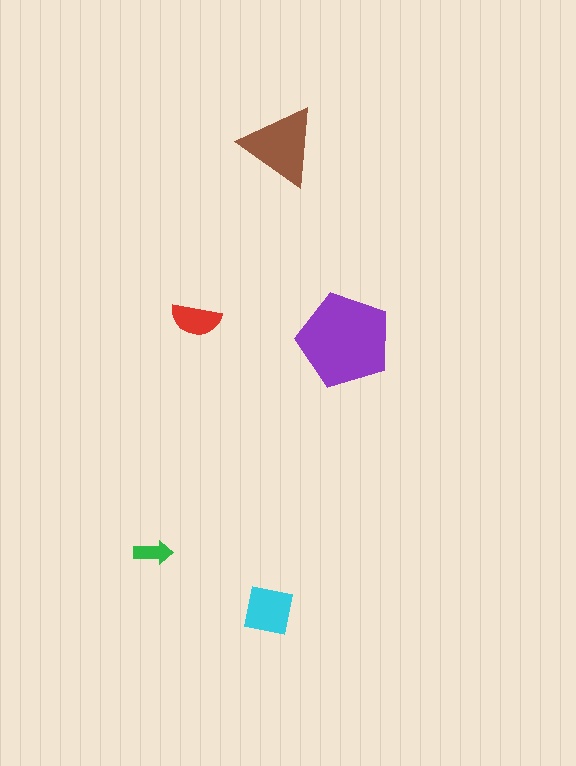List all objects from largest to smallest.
The purple pentagon, the brown triangle, the cyan square, the red semicircle, the green arrow.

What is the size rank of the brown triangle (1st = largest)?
2nd.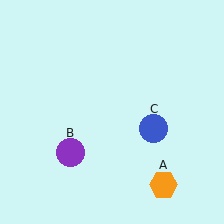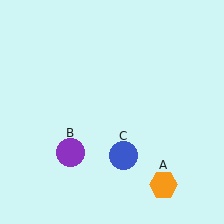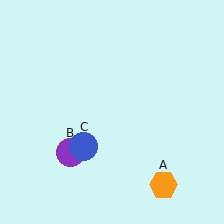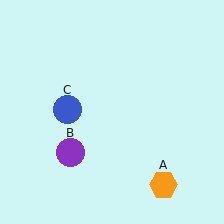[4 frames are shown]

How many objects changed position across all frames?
1 object changed position: blue circle (object C).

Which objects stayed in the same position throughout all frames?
Orange hexagon (object A) and purple circle (object B) remained stationary.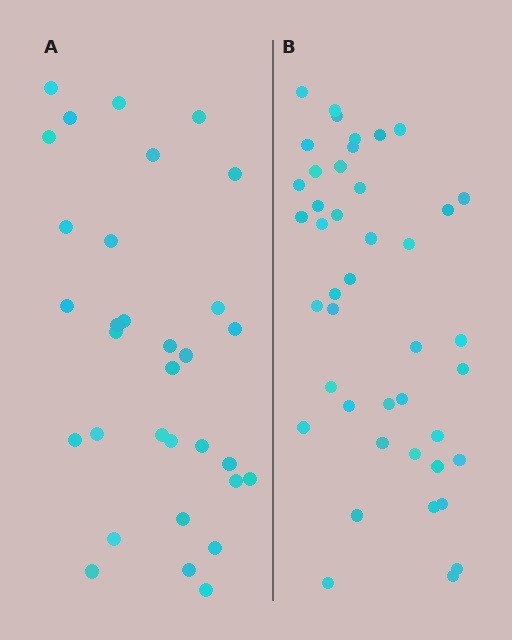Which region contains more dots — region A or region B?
Region B (the right region) has more dots.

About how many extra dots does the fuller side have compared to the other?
Region B has roughly 12 or so more dots than region A.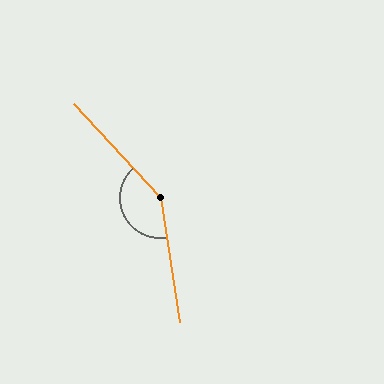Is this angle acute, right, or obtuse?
It is obtuse.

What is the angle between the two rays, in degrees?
Approximately 146 degrees.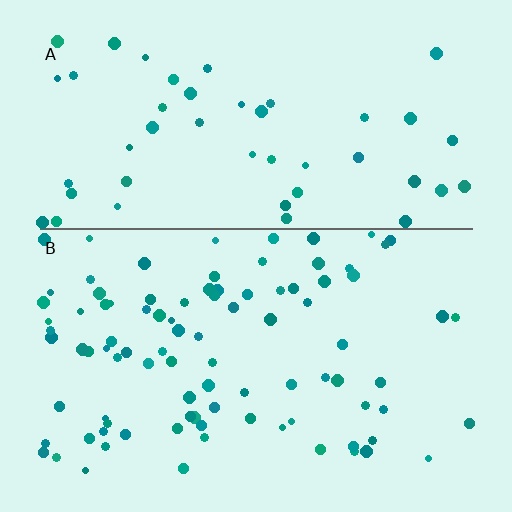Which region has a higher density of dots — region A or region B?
B (the bottom).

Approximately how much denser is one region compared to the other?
Approximately 2.0× — region B over region A.